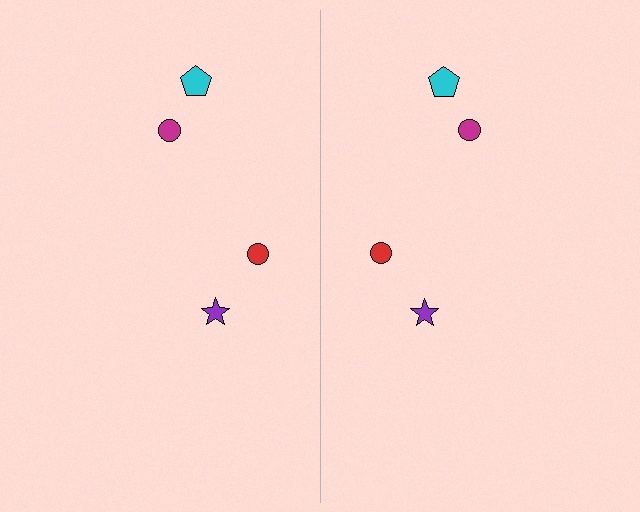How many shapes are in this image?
There are 8 shapes in this image.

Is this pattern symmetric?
Yes, this pattern has bilateral (reflection) symmetry.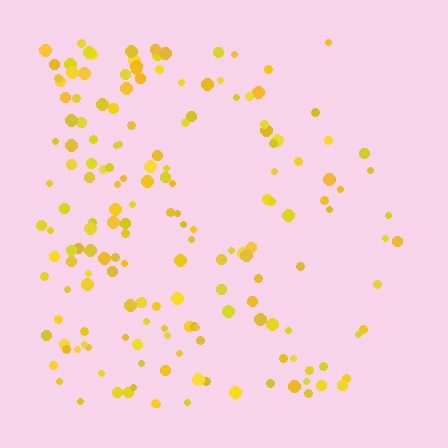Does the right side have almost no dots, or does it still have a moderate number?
Still a moderate number, just noticeably fewer than the left.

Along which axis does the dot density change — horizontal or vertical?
Horizontal.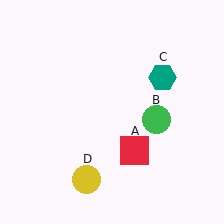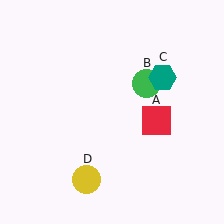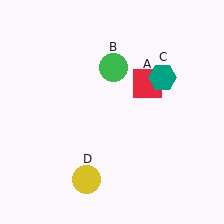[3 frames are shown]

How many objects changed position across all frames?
2 objects changed position: red square (object A), green circle (object B).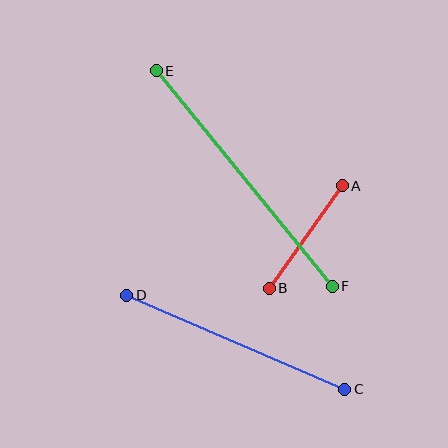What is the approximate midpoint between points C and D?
The midpoint is at approximately (236, 342) pixels.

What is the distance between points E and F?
The distance is approximately 278 pixels.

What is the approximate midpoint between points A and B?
The midpoint is at approximately (306, 237) pixels.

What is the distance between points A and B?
The distance is approximately 126 pixels.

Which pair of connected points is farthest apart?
Points E and F are farthest apart.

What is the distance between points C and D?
The distance is approximately 237 pixels.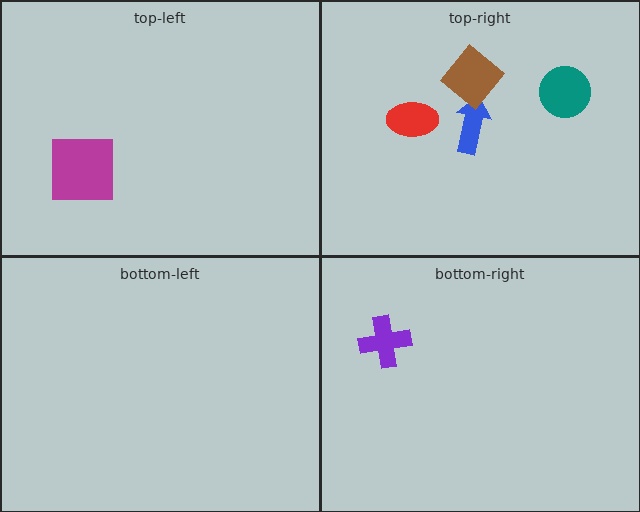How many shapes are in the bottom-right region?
1.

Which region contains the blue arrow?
The top-right region.